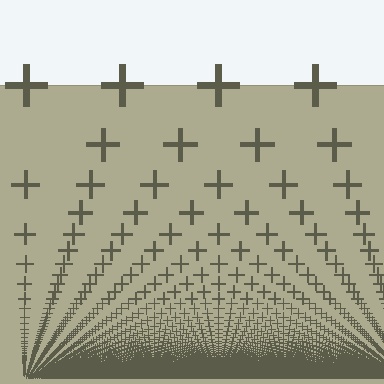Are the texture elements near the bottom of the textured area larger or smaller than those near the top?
Smaller. The gradient is inverted — elements near the bottom are smaller and denser.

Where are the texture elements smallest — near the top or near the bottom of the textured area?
Near the bottom.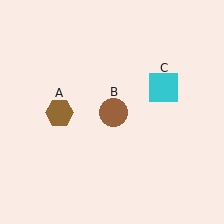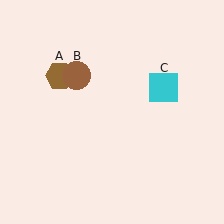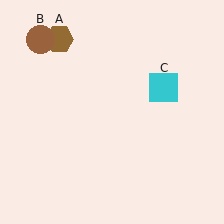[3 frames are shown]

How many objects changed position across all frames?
2 objects changed position: brown hexagon (object A), brown circle (object B).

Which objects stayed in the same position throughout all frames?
Cyan square (object C) remained stationary.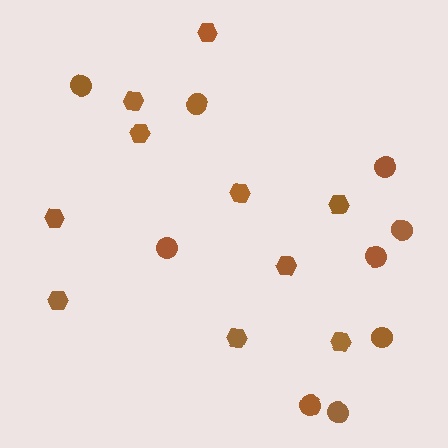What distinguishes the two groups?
There are 2 groups: one group of hexagons (10) and one group of circles (9).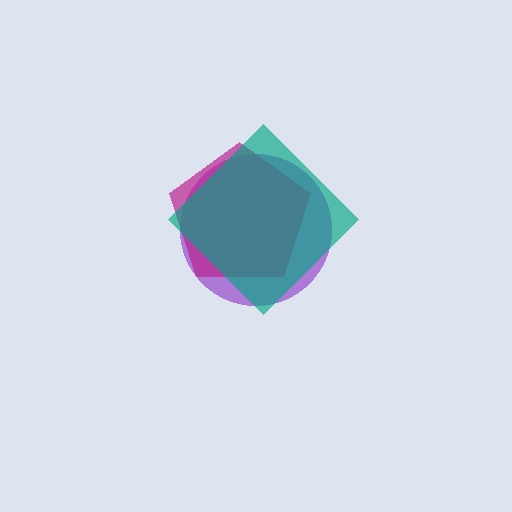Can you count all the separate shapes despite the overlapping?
Yes, there are 3 separate shapes.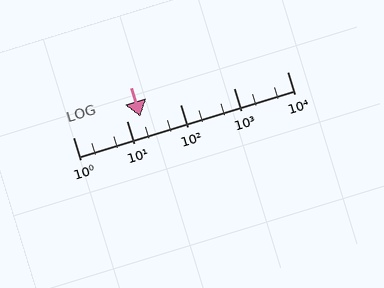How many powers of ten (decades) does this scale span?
The scale spans 4 decades, from 1 to 10000.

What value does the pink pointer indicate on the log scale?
The pointer indicates approximately 18.